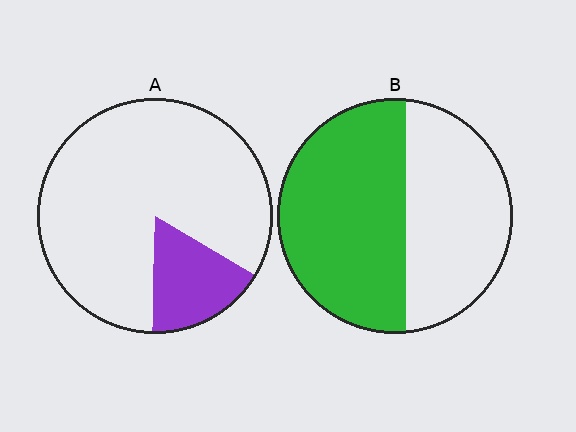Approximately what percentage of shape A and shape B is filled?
A is approximately 15% and B is approximately 55%.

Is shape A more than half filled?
No.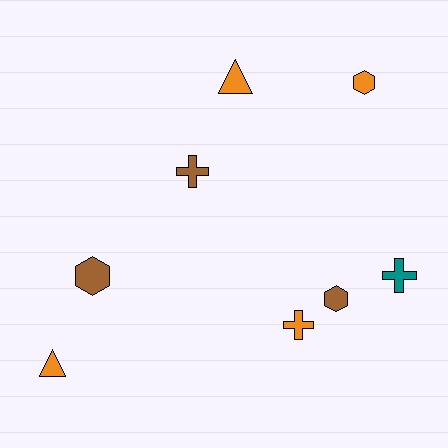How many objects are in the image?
There are 8 objects.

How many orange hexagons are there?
There is 1 orange hexagon.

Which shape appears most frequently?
Cross, with 3 objects.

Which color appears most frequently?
Orange, with 4 objects.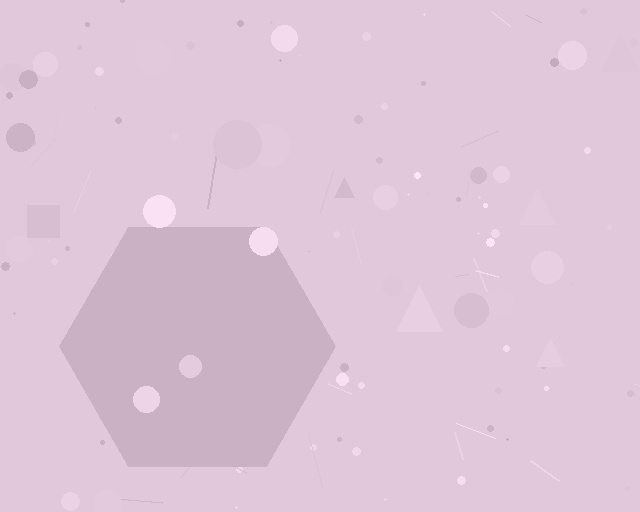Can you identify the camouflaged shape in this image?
The camouflaged shape is a hexagon.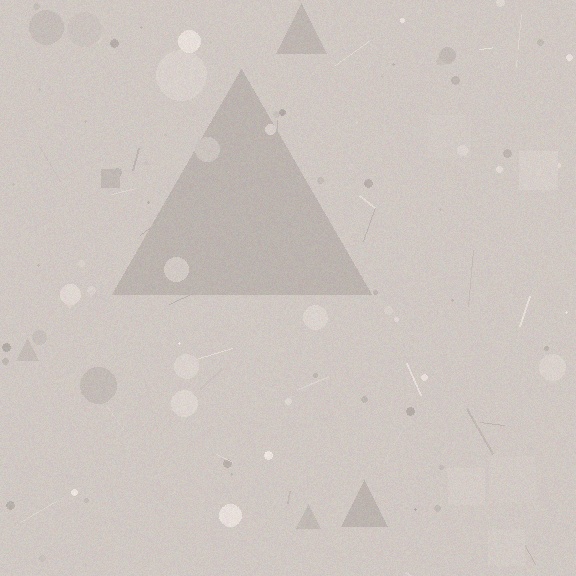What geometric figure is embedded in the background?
A triangle is embedded in the background.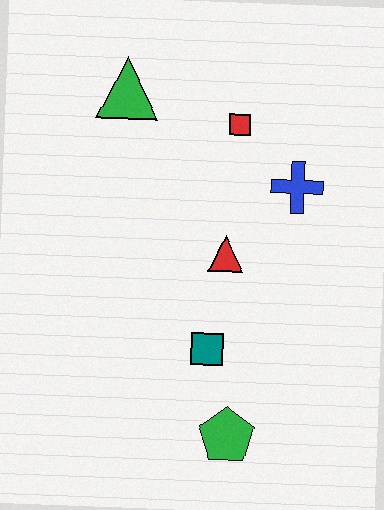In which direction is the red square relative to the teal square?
The red square is above the teal square.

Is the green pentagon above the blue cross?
No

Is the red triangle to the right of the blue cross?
No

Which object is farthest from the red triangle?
The green triangle is farthest from the red triangle.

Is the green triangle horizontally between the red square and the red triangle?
No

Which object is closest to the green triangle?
The red square is closest to the green triangle.